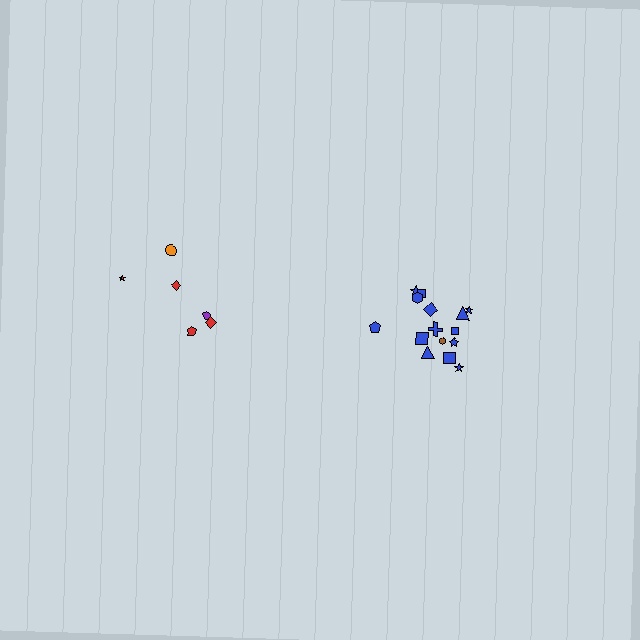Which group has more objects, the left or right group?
The right group.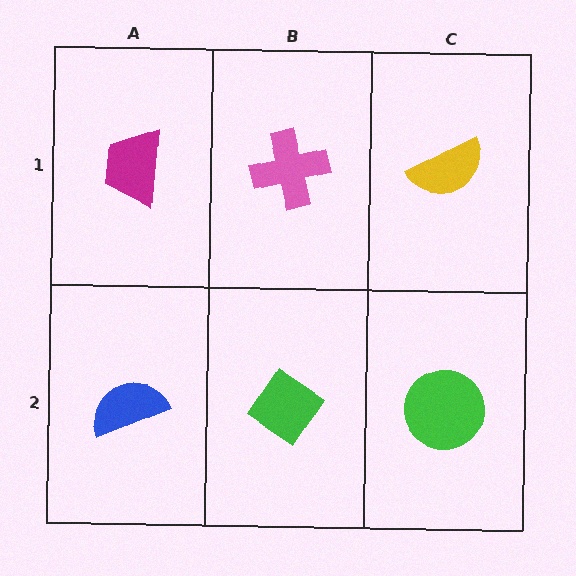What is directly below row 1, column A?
A blue semicircle.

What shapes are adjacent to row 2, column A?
A magenta trapezoid (row 1, column A), a green diamond (row 2, column B).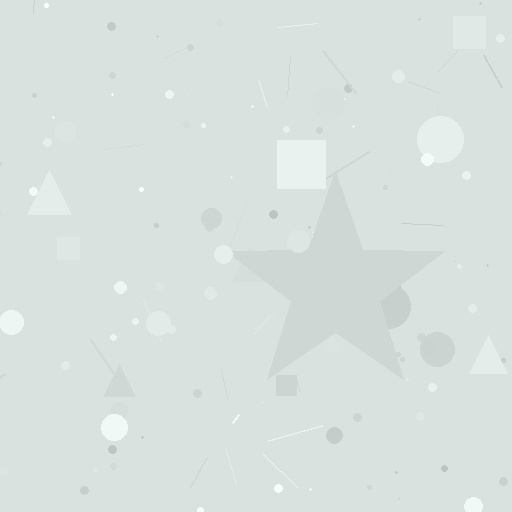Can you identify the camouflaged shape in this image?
The camouflaged shape is a star.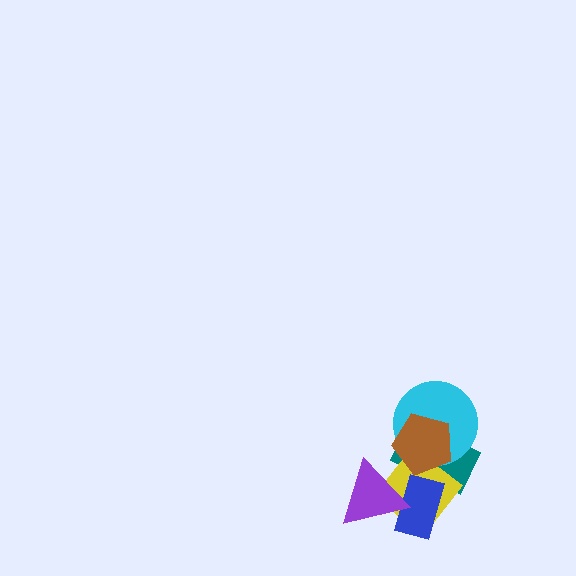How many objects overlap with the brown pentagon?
3 objects overlap with the brown pentagon.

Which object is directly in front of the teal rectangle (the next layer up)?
The yellow diamond is directly in front of the teal rectangle.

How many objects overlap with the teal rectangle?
4 objects overlap with the teal rectangle.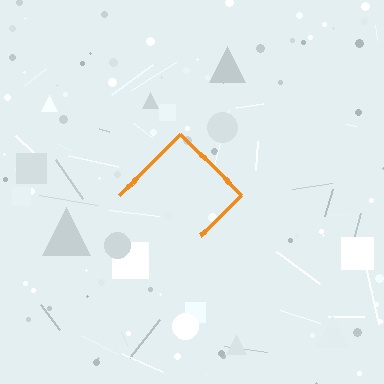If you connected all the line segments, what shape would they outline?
They would outline a diamond.